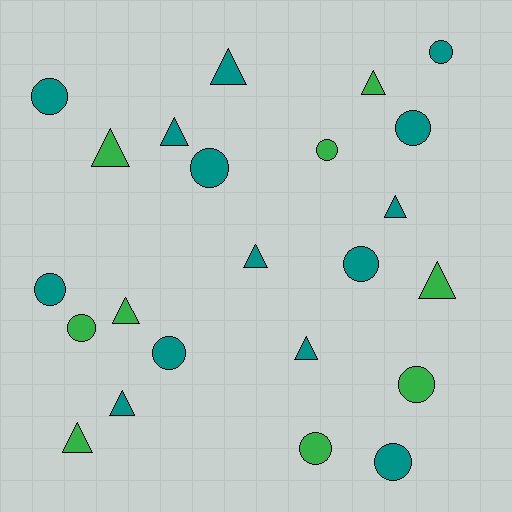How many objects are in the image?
There are 23 objects.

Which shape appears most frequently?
Circle, with 12 objects.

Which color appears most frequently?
Teal, with 14 objects.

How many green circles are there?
There are 4 green circles.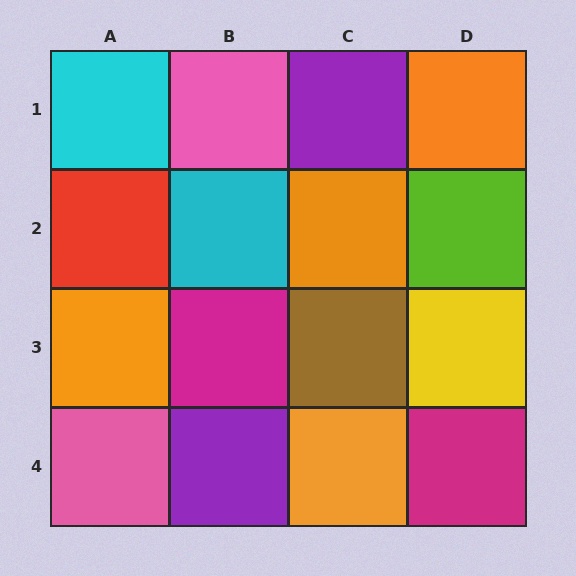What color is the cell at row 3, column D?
Yellow.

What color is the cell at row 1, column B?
Pink.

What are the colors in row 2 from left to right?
Red, cyan, orange, lime.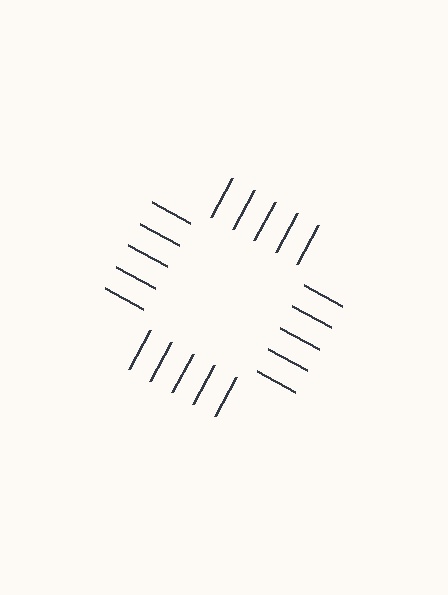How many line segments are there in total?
20 — 5 along each of the 4 edges.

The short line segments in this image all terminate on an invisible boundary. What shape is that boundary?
An illusory square — the line segments terminate on its edges but no continuous stroke is drawn.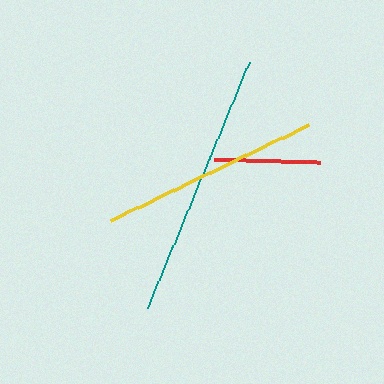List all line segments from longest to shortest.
From longest to shortest: teal, yellow, red.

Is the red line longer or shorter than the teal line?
The teal line is longer than the red line.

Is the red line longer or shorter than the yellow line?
The yellow line is longer than the red line.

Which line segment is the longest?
The teal line is the longest at approximately 267 pixels.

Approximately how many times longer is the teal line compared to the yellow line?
The teal line is approximately 1.2 times the length of the yellow line.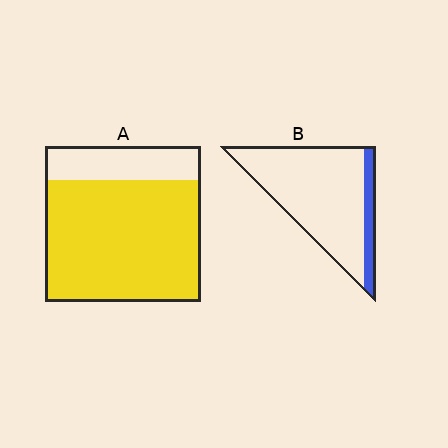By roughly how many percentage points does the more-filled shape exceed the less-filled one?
By roughly 65 percentage points (A over B).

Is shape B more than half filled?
No.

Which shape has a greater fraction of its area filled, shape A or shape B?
Shape A.